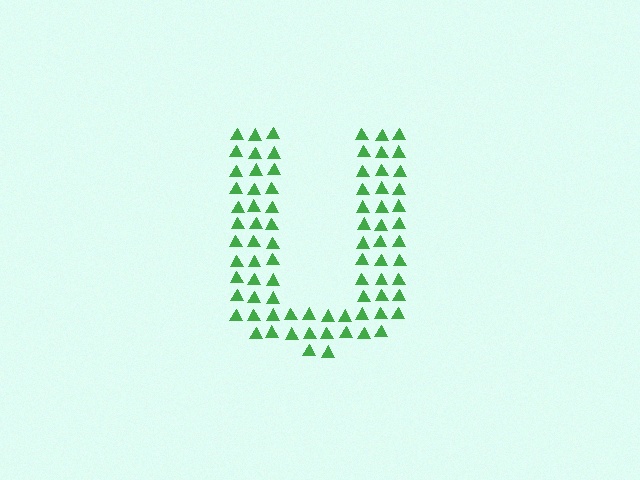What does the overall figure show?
The overall figure shows the letter U.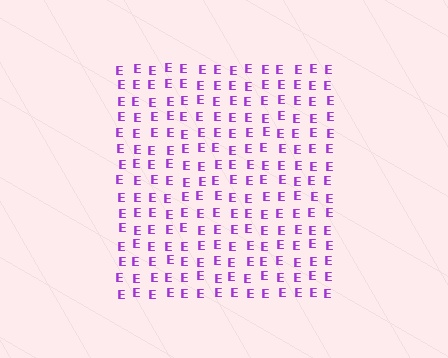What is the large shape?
The large shape is a square.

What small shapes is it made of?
It is made of small letter E's.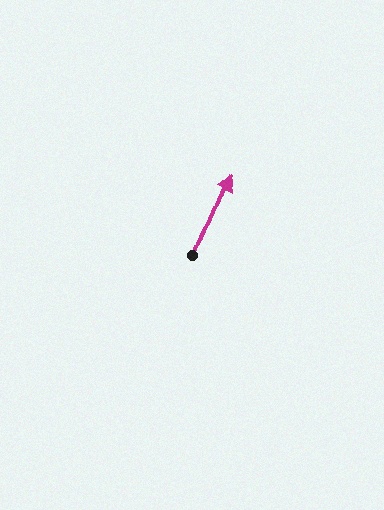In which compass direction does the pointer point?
Northeast.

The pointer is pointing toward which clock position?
Roughly 1 o'clock.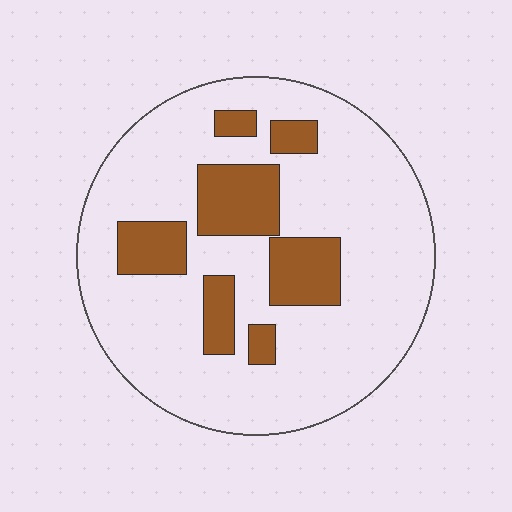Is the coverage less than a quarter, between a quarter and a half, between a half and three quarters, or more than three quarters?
Less than a quarter.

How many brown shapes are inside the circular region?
7.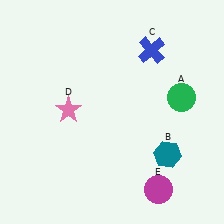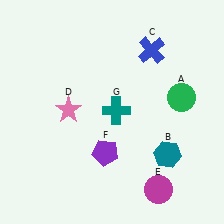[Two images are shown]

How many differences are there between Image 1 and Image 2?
There are 2 differences between the two images.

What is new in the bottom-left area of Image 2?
A purple pentagon (F) was added in the bottom-left area of Image 2.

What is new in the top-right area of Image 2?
A teal cross (G) was added in the top-right area of Image 2.